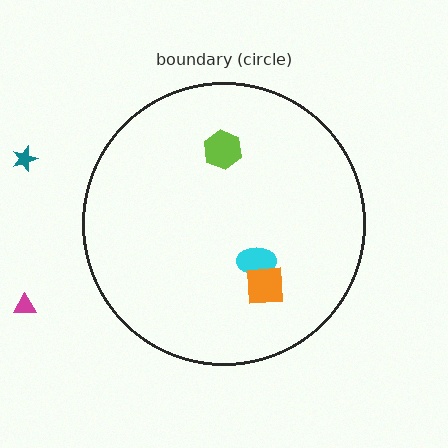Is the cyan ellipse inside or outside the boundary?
Inside.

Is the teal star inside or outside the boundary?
Outside.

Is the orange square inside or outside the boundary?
Inside.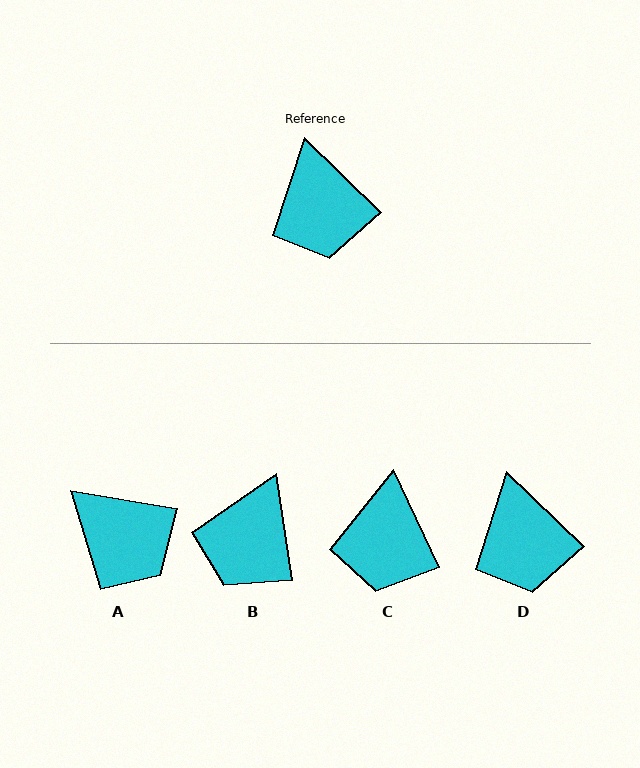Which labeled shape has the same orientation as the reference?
D.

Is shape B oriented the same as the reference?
No, it is off by about 37 degrees.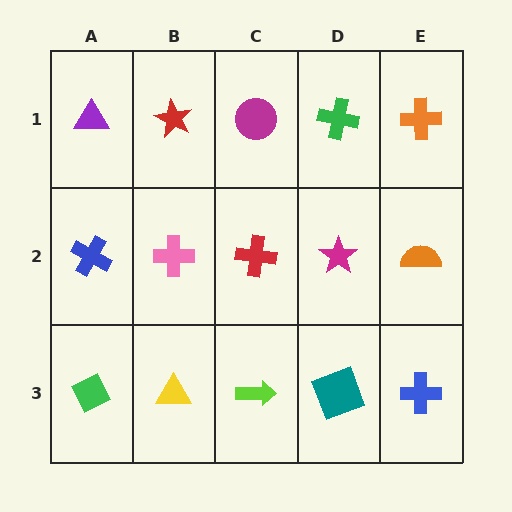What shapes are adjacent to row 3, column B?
A pink cross (row 2, column B), a green diamond (row 3, column A), a lime arrow (row 3, column C).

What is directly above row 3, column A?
A blue cross.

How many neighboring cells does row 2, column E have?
3.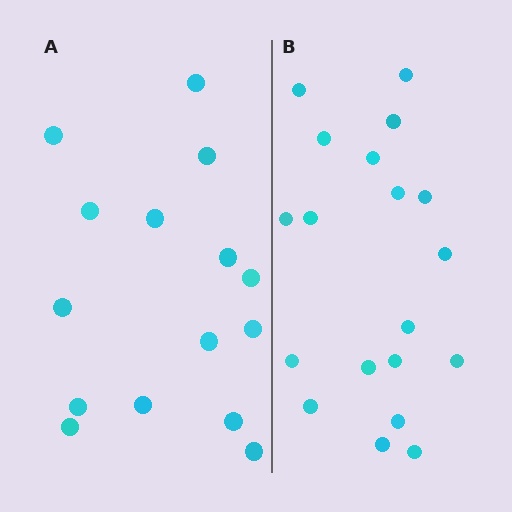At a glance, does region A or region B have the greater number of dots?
Region B (the right region) has more dots.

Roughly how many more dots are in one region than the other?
Region B has about 4 more dots than region A.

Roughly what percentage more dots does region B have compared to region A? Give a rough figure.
About 25% more.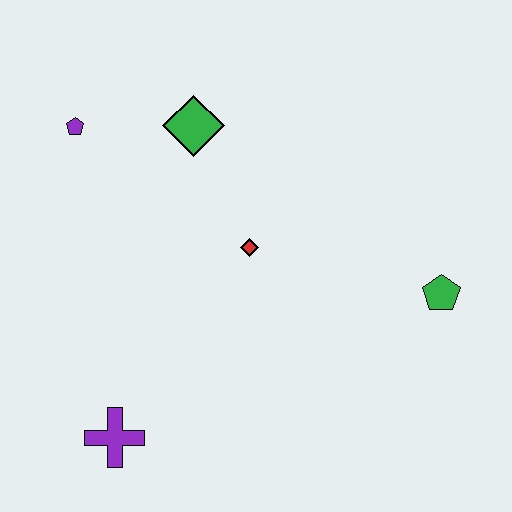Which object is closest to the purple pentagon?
The green diamond is closest to the purple pentagon.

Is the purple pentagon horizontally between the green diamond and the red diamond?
No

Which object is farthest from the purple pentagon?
The green pentagon is farthest from the purple pentagon.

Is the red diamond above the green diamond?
No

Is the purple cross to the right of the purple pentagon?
Yes